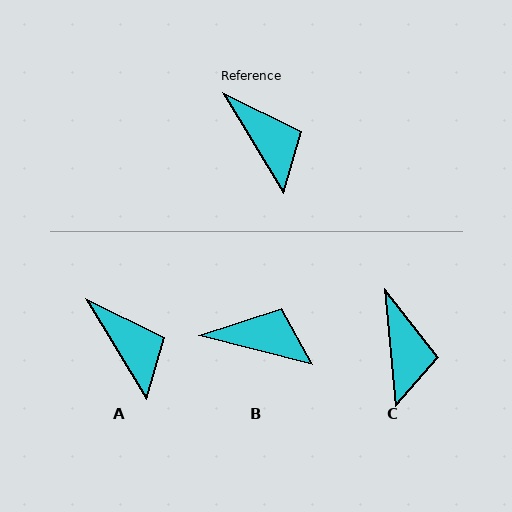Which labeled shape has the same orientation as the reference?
A.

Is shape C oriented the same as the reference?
No, it is off by about 25 degrees.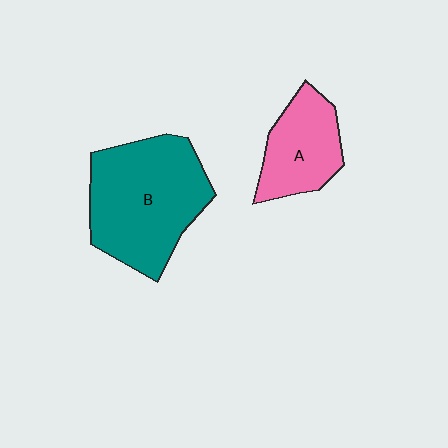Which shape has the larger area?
Shape B (teal).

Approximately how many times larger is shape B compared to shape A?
Approximately 1.8 times.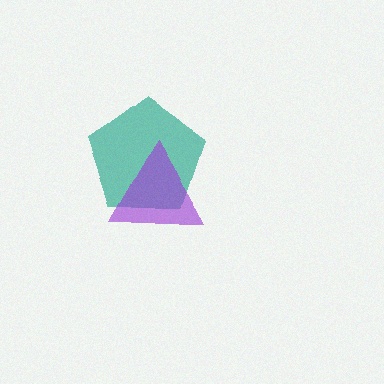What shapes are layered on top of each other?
The layered shapes are: a teal pentagon, a purple triangle.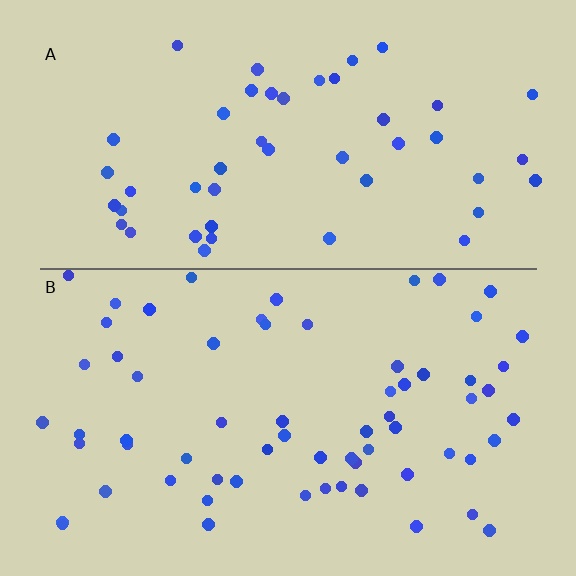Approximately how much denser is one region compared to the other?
Approximately 1.4× — region B over region A.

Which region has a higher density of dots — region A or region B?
B (the bottom).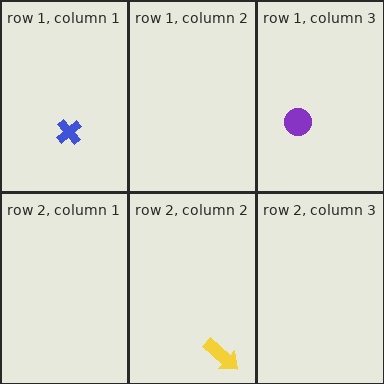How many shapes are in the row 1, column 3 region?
1.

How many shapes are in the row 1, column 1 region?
1.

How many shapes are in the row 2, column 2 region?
1.